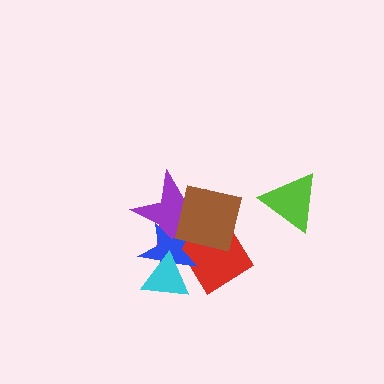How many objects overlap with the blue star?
4 objects overlap with the blue star.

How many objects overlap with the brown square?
3 objects overlap with the brown square.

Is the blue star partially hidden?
Yes, it is partially covered by another shape.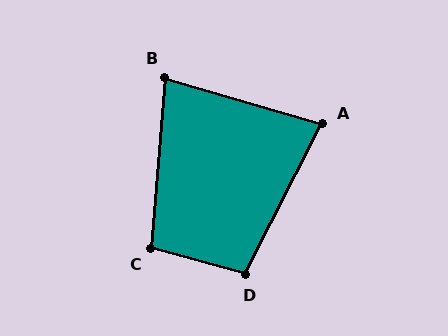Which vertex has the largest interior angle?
D, at approximately 102 degrees.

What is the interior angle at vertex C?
Approximately 101 degrees (obtuse).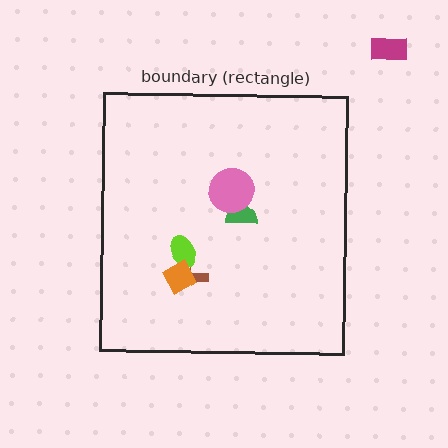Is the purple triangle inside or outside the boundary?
Inside.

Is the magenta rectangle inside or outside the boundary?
Outside.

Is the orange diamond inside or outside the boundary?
Inside.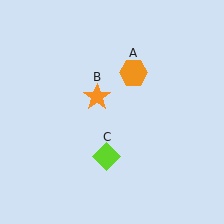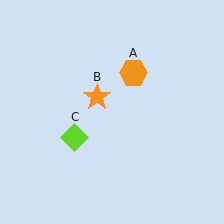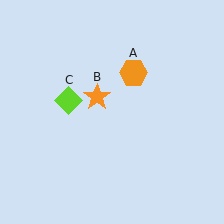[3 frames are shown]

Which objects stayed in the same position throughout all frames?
Orange hexagon (object A) and orange star (object B) remained stationary.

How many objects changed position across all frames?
1 object changed position: lime diamond (object C).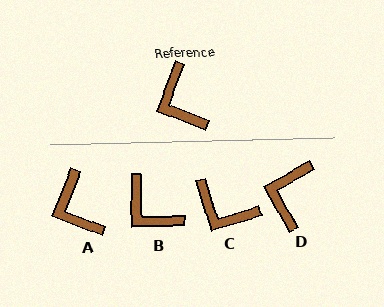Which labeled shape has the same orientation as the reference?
A.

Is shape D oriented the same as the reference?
No, it is off by about 40 degrees.